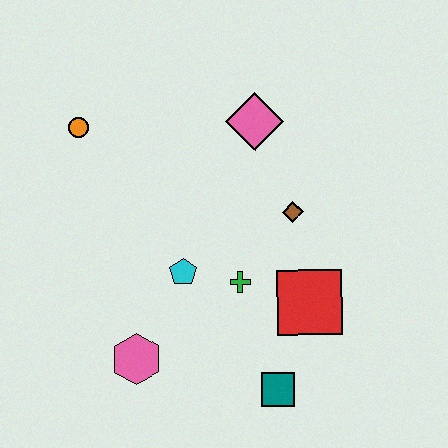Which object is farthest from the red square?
The orange circle is farthest from the red square.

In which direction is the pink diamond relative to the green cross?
The pink diamond is above the green cross.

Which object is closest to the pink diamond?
The brown diamond is closest to the pink diamond.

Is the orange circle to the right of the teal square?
No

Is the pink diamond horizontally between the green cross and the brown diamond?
Yes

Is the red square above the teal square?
Yes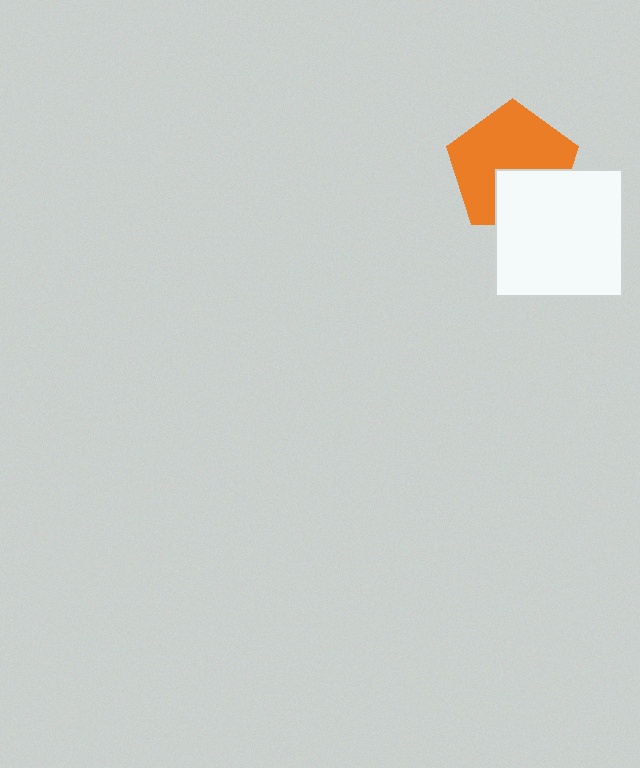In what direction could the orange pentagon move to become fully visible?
The orange pentagon could move up. That would shift it out from behind the white square entirely.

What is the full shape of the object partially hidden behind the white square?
The partially hidden object is an orange pentagon.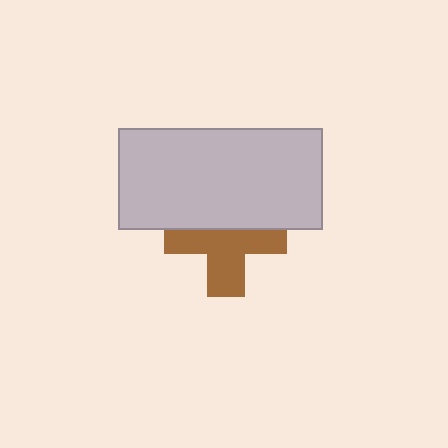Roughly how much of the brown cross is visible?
About half of it is visible (roughly 58%).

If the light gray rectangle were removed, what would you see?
You would see the complete brown cross.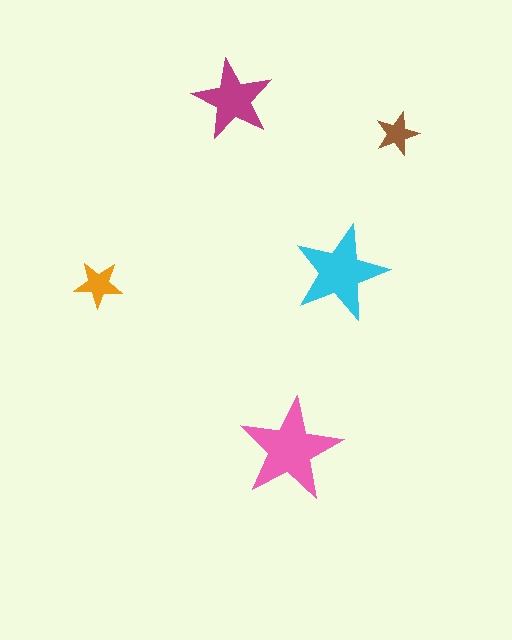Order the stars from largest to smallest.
the pink one, the cyan one, the magenta one, the orange one, the brown one.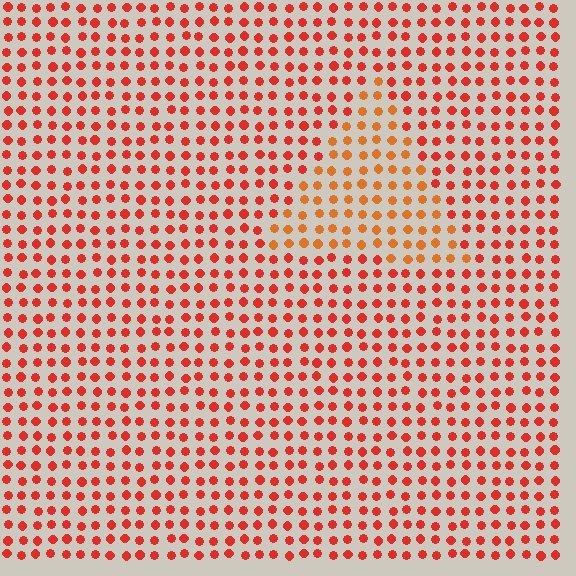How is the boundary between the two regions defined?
The boundary is defined purely by a slight shift in hue (about 23 degrees). Spacing, size, and orientation are identical on both sides.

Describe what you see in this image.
The image is filled with small red elements in a uniform arrangement. A triangle-shaped region is visible where the elements are tinted to a slightly different hue, forming a subtle color boundary.